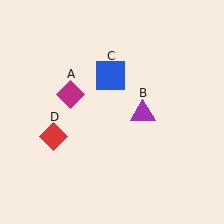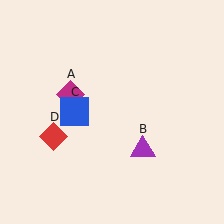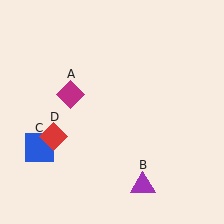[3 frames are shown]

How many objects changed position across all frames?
2 objects changed position: purple triangle (object B), blue square (object C).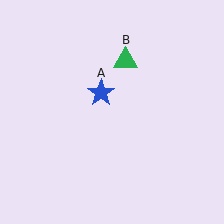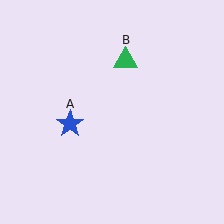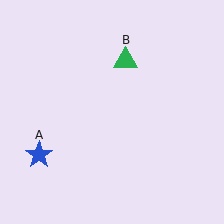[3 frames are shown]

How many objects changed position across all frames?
1 object changed position: blue star (object A).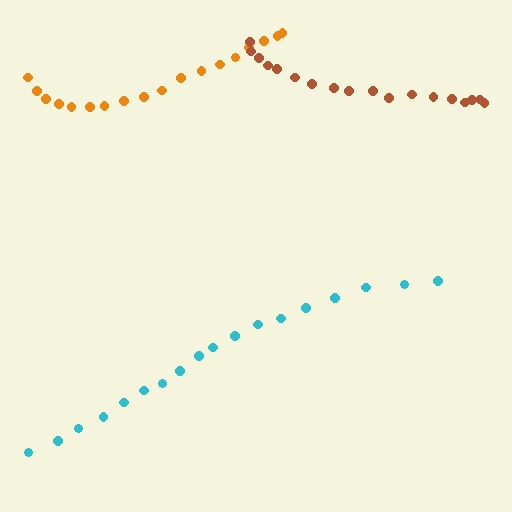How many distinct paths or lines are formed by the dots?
There are 3 distinct paths.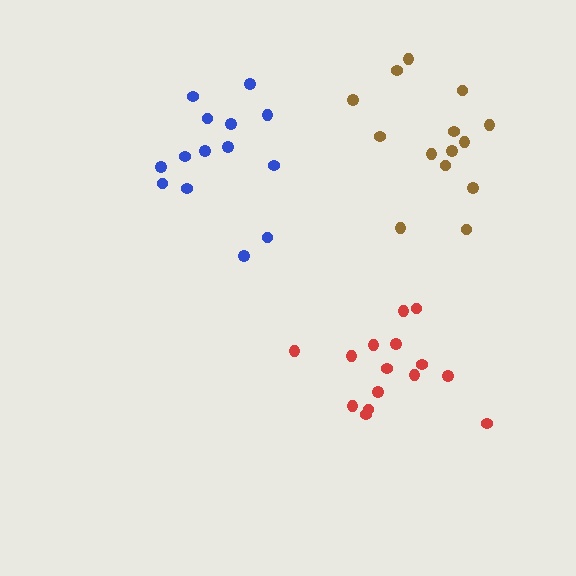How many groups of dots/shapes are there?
There are 3 groups.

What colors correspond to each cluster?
The clusters are colored: red, brown, blue.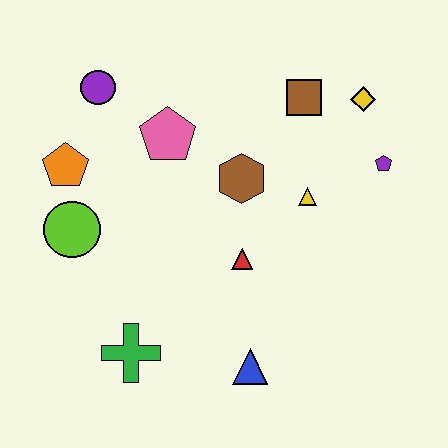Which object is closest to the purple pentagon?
The yellow diamond is closest to the purple pentagon.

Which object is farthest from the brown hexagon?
The green cross is farthest from the brown hexagon.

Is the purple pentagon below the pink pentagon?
Yes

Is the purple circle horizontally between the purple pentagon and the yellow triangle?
No